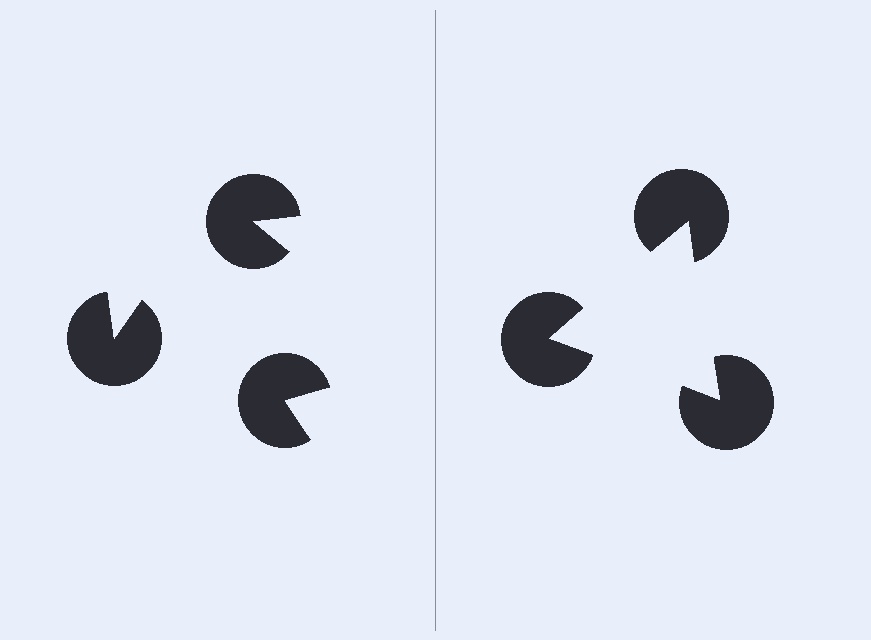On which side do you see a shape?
An illusory triangle appears on the right side. On the left side the wedge cuts are rotated, so no coherent shape forms.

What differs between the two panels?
The pac-man discs are positioned identically on both sides; only the wedge orientations differ. On the right they align to a triangle; on the left they are misaligned.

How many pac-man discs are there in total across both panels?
6 — 3 on each side.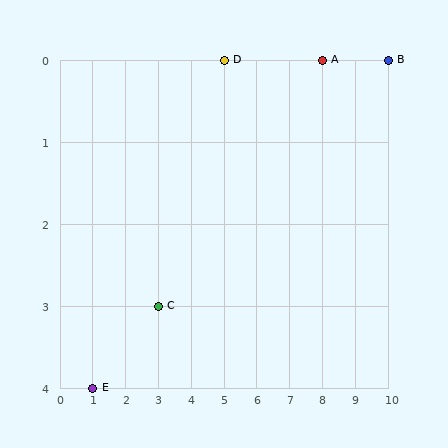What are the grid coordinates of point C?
Point C is at grid coordinates (3, 3).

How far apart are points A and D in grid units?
Points A and D are 3 columns apart.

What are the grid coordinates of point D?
Point D is at grid coordinates (5, 0).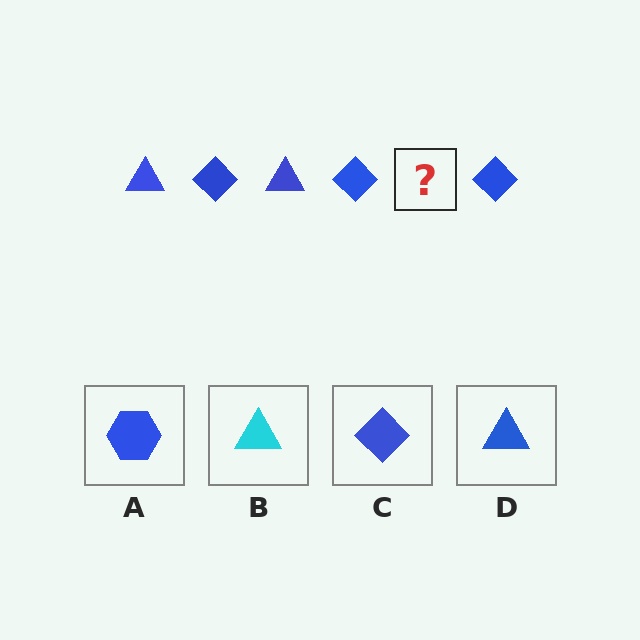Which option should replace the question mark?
Option D.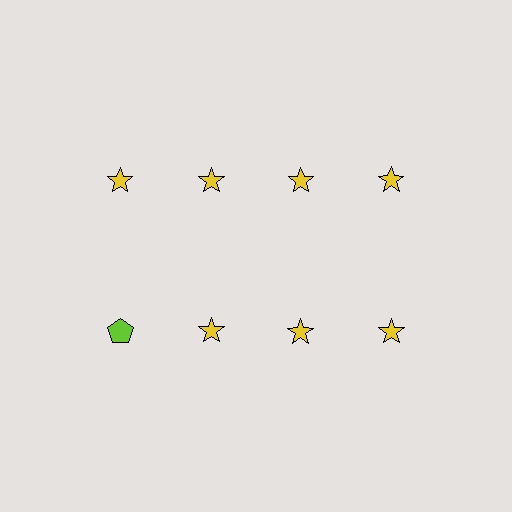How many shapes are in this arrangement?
There are 8 shapes arranged in a grid pattern.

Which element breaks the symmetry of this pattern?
The lime pentagon in the second row, leftmost column breaks the symmetry. All other shapes are yellow stars.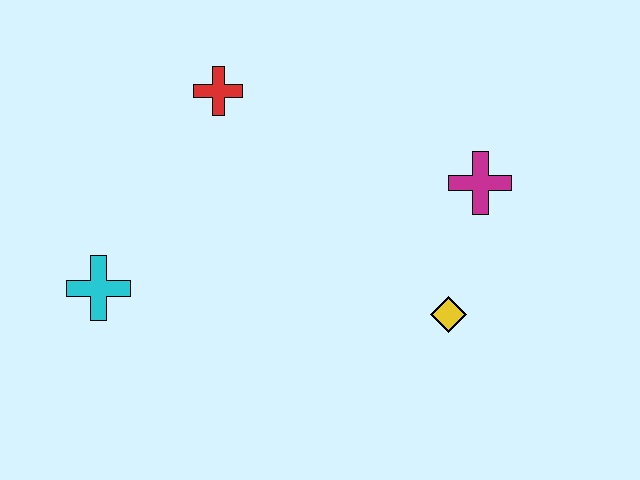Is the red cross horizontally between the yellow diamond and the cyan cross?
Yes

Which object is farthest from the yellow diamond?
The cyan cross is farthest from the yellow diamond.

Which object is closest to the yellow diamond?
The magenta cross is closest to the yellow diamond.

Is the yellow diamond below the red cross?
Yes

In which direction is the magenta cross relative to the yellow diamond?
The magenta cross is above the yellow diamond.